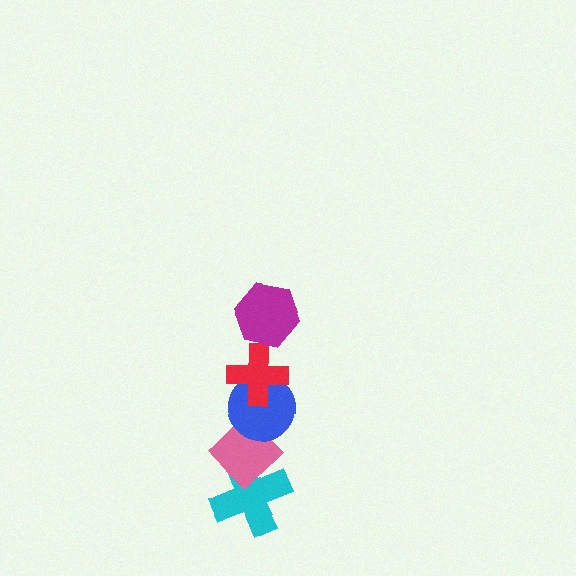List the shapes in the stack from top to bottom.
From top to bottom: the magenta hexagon, the red cross, the blue circle, the pink diamond, the cyan cross.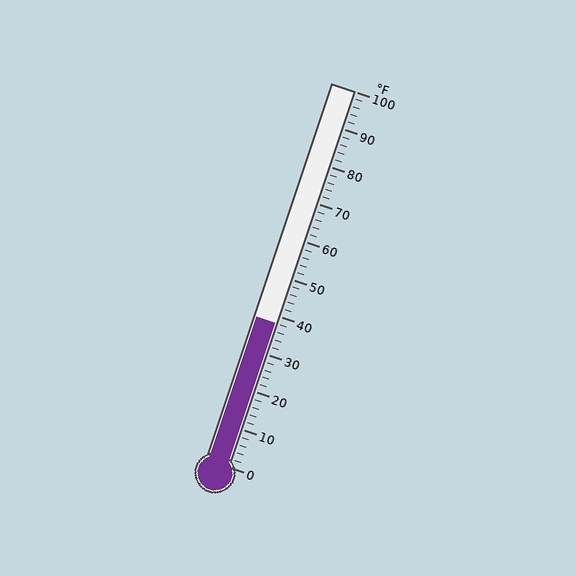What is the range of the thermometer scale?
The thermometer scale ranges from 0°F to 100°F.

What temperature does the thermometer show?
The thermometer shows approximately 38°F.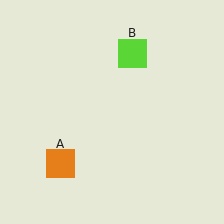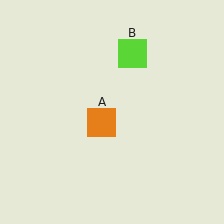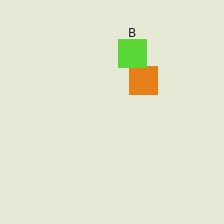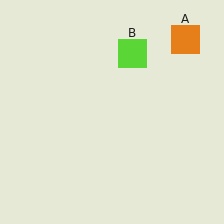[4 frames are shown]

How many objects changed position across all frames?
1 object changed position: orange square (object A).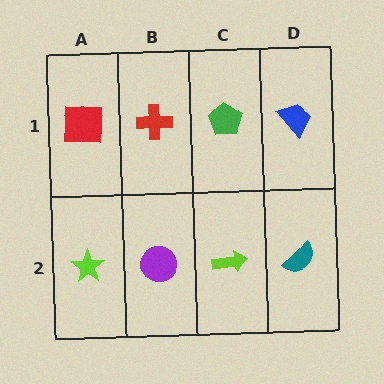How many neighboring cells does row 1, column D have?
2.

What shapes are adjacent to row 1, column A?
A lime star (row 2, column A), a red cross (row 1, column B).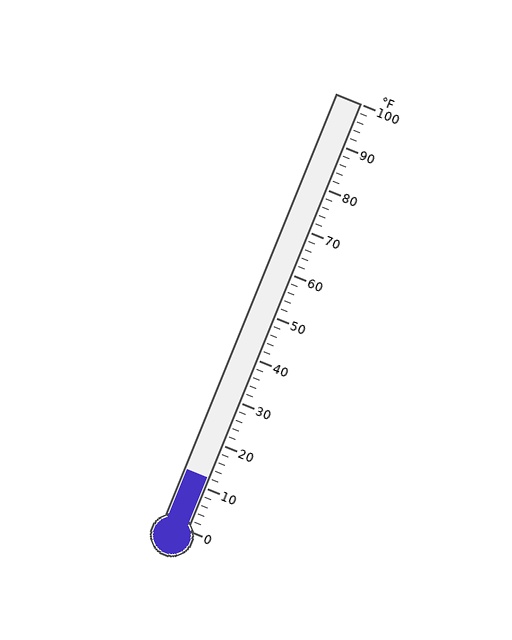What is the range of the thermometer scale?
The thermometer scale ranges from 0°F to 100°F.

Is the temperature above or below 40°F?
The temperature is below 40°F.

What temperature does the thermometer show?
The thermometer shows approximately 12°F.